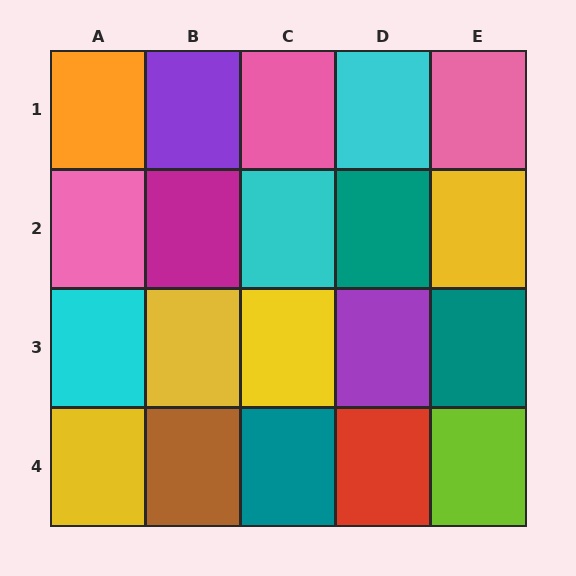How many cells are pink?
3 cells are pink.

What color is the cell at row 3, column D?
Purple.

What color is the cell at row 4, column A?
Yellow.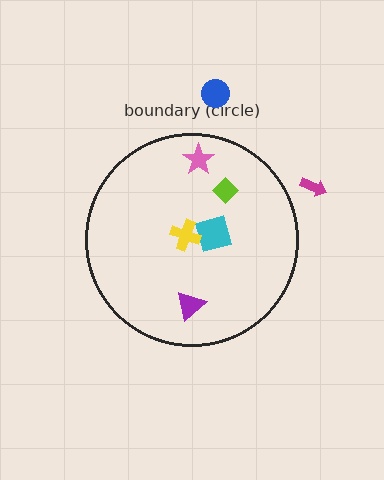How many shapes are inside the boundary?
5 inside, 2 outside.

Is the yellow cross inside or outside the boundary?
Inside.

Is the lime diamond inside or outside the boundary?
Inside.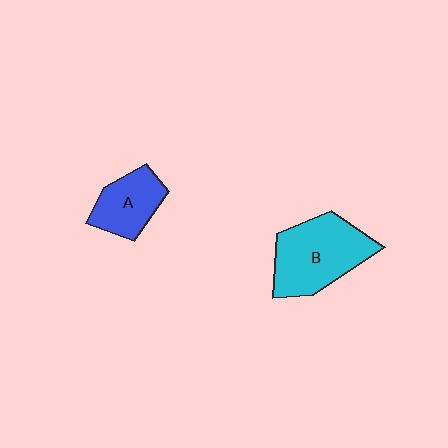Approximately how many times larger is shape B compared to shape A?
Approximately 1.6 times.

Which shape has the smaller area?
Shape A (blue).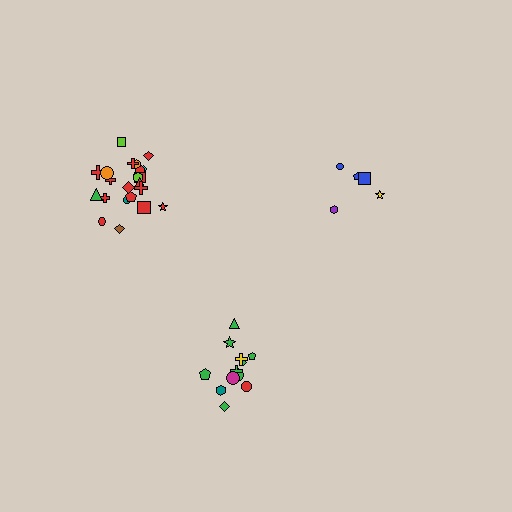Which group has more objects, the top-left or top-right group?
The top-left group.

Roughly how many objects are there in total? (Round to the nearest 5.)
Roughly 40 objects in total.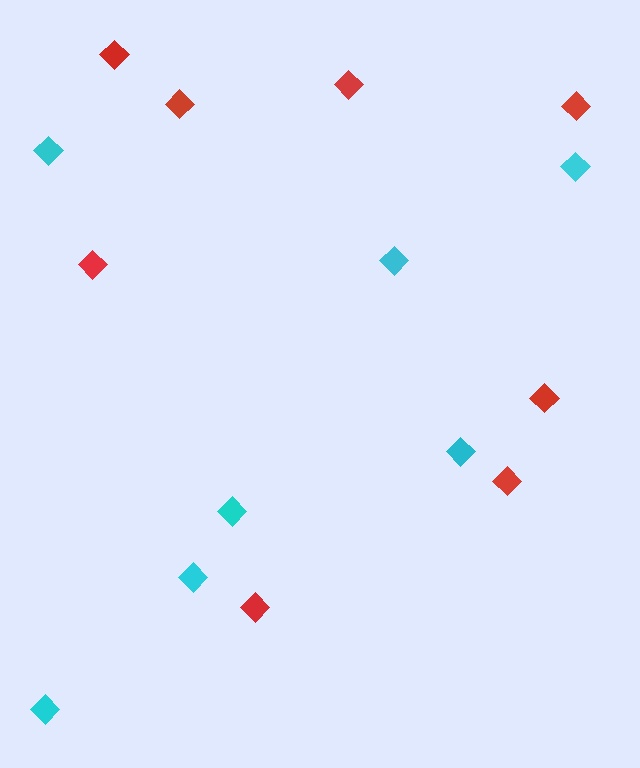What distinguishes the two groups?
There are 2 groups: one group of red diamonds (8) and one group of cyan diamonds (7).